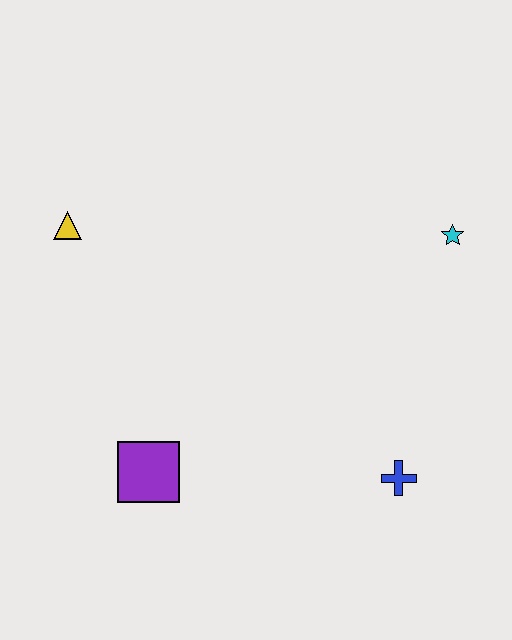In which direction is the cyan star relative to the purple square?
The cyan star is to the right of the purple square.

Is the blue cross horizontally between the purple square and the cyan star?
Yes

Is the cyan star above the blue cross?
Yes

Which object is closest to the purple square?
The blue cross is closest to the purple square.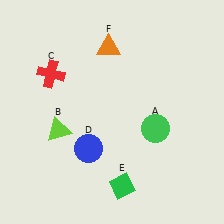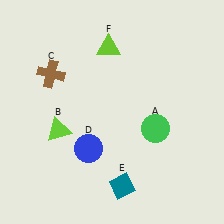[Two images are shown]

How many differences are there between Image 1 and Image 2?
There are 3 differences between the two images.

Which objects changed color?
C changed from red to brown. E changed from green to teal. F changed from orange to lime.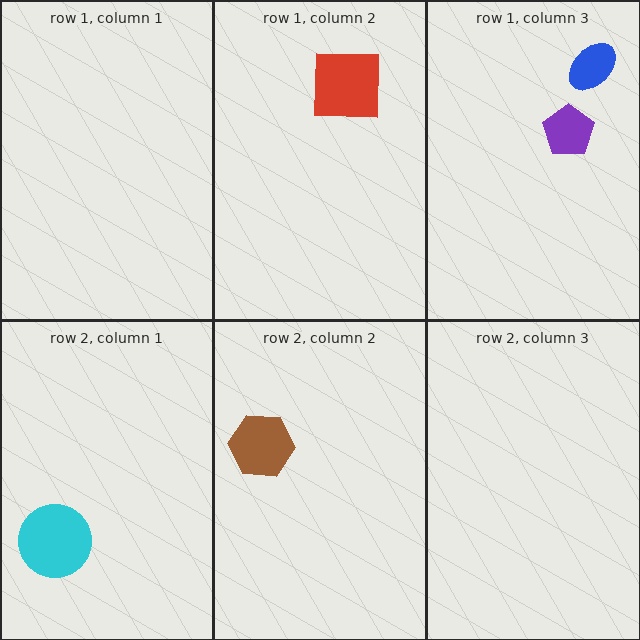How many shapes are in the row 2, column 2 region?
1.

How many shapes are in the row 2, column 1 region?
1.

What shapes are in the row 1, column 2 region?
The red square.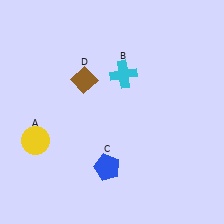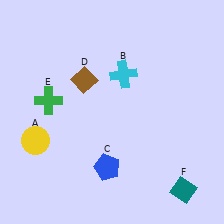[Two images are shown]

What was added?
A green cross (E), a teal diamond (F) were added in Image 2.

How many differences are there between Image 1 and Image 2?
There are 2 differences between the two images.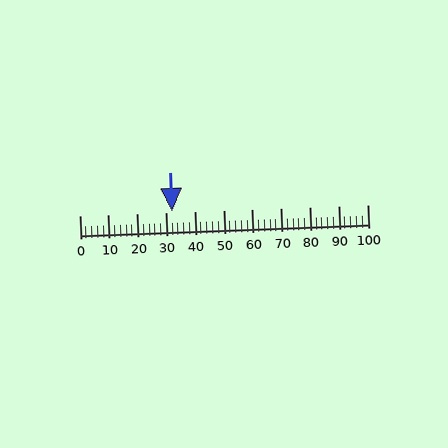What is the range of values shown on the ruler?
The ruler shows values from 0 to 100.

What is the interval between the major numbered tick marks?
The major tick marks are spaced 10 units apart.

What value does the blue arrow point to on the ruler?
The blue arrow points to approximately 32.